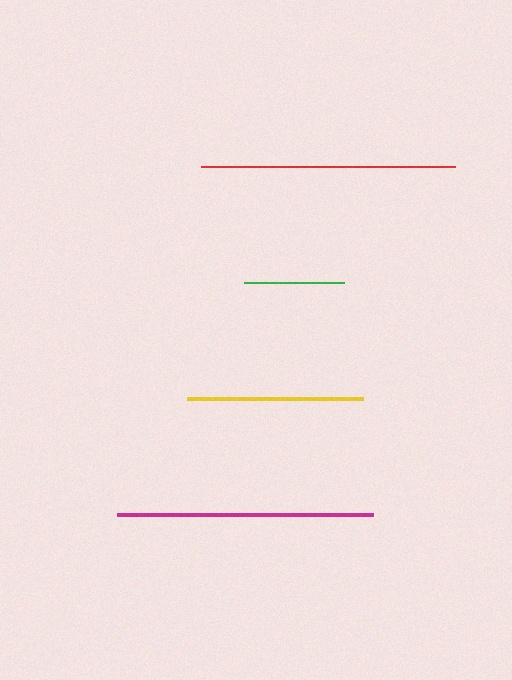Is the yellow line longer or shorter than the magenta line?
The magenta line is longer than the yellow line.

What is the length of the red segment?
The red segment is approximately 254 pixels long.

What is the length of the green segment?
The green segment is approximately 100 pixels long.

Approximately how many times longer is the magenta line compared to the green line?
The magenta line is approximately 2.6 times the length of the green line.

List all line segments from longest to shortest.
From longest to shortest: magenta, red, yellow, green.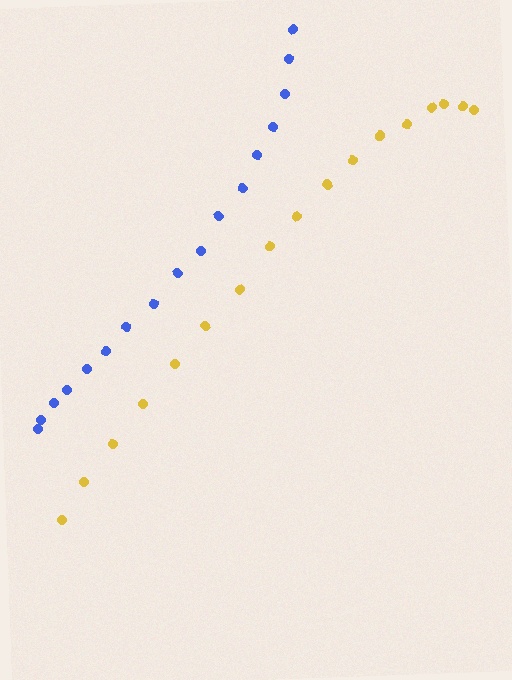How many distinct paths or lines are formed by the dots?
There are 2 distinct paths.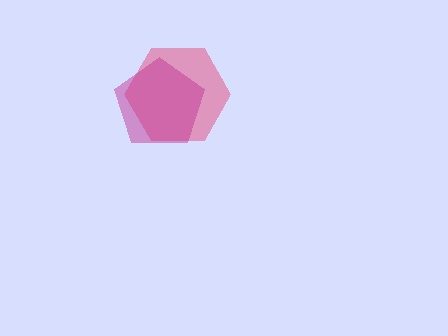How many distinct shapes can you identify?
There are 2 distinct shapes: a pink hexagon, a magenta pentagon.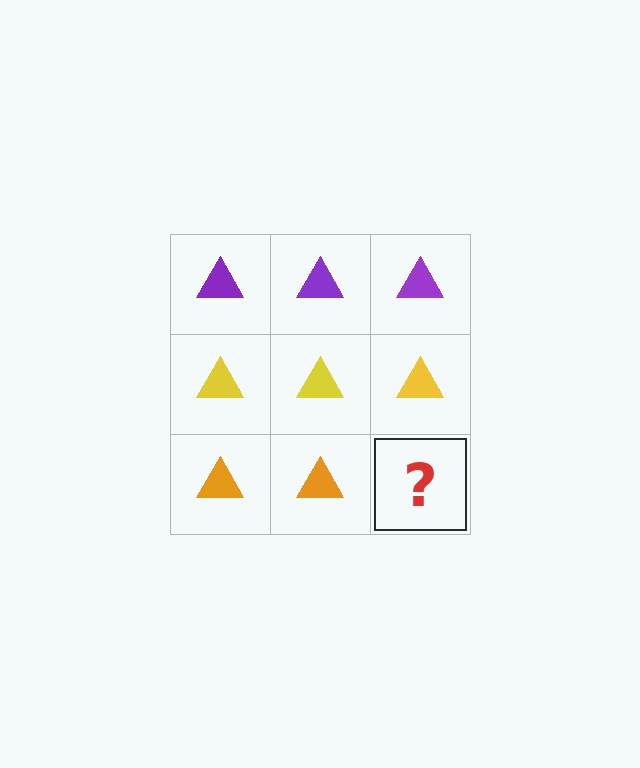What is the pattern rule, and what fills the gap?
The rule is that each row has a consistent color. The gap should be filled with an orange triangle.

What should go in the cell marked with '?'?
The missing cell should contain an orange triangle.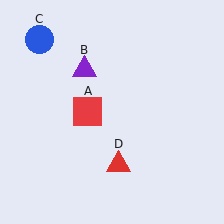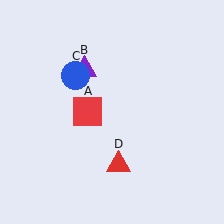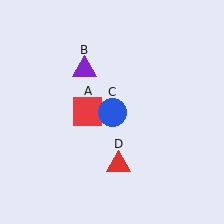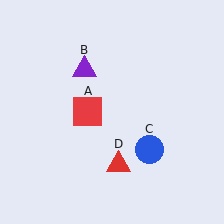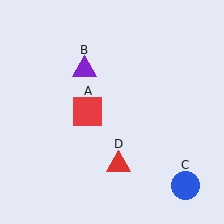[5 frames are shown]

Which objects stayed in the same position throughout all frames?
Red square (object A) and purple triangle (object B) and red triangle (object D) remained stationary.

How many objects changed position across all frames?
1 object changed position: blue circle (object C).